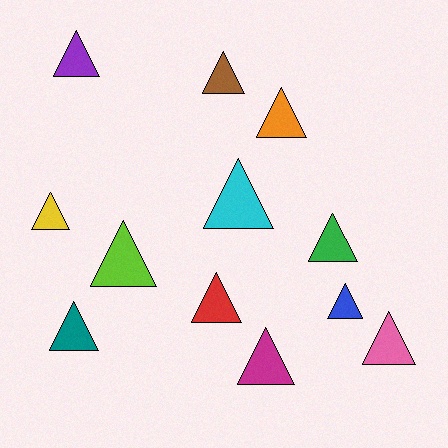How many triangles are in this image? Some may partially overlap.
There are 12 triangles.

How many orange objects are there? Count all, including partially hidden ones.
There is 1 orange object.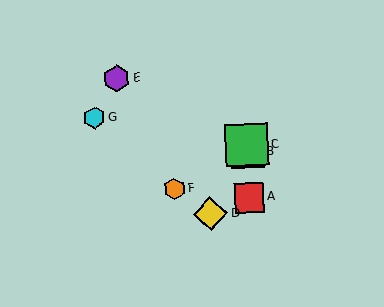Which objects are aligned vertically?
Objects A, B, C are aligned vertically.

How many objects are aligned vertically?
3 objects (A, B, C) are aligned vertically.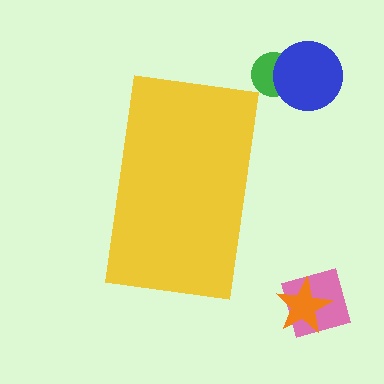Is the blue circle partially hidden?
No, the blue circle is fully visible.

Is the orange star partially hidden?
No, the orange star is fully visible.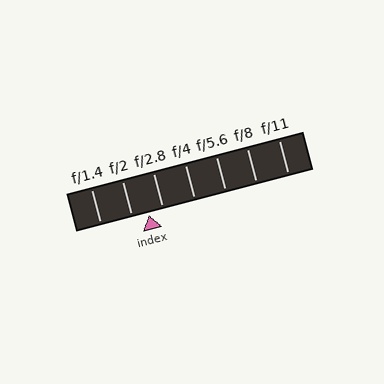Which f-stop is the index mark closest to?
The index mark is closest to f/2.8.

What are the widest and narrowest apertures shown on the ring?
The widest aperture shown is f/1.4 and the narrowest is f/11.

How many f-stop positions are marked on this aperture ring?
There are 7 f-stop positions marked.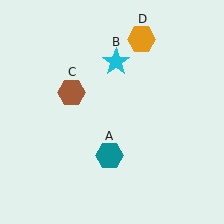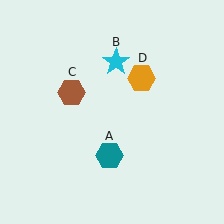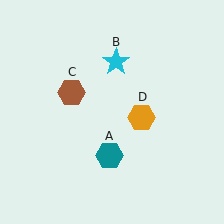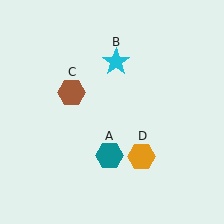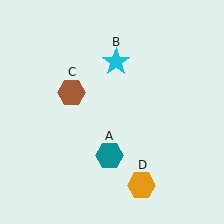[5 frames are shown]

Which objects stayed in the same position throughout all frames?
Teal hexagon (object A) and cyan star (object B) and brown hexagon (object C) remained stationary.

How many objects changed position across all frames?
1 object changed position: orange hexagon (object D).